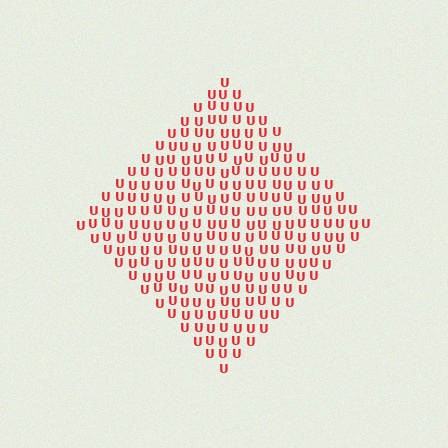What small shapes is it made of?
It is made of small letter U's.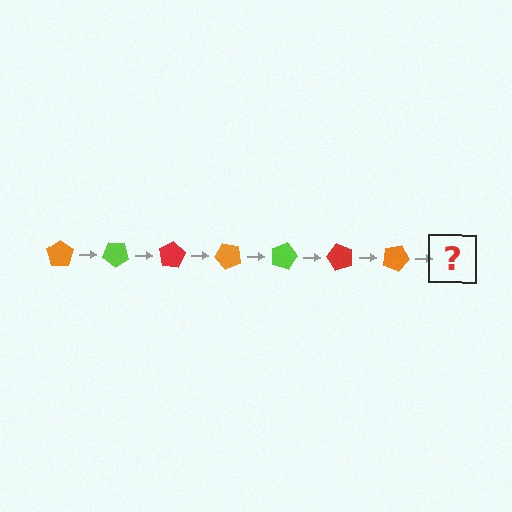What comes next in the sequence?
The next element should be a lime pentagon, rotated 280 degrees from the start.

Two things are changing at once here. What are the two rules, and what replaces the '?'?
The two rules are that it rotates 40 degrees each step and the color cycles through orange, lime, and red. The '?' should be a lime pentagon, rotated 280 degrees from the start.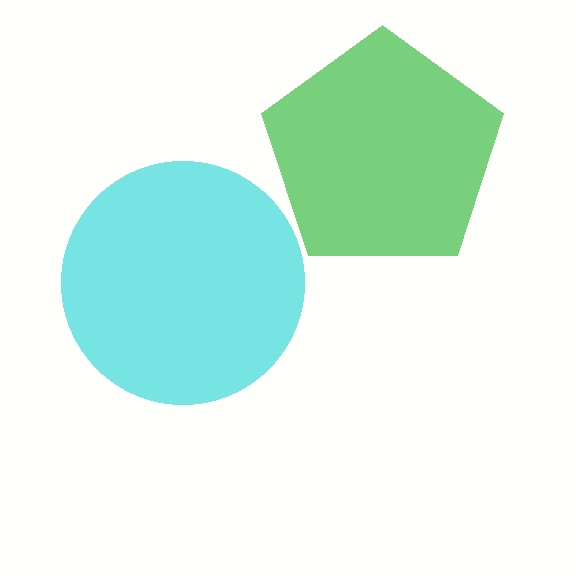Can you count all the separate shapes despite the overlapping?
Yes, there are 2 separate shapes.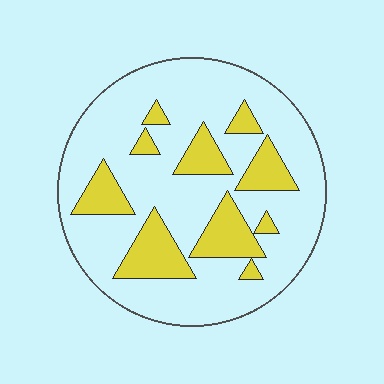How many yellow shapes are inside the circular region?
10.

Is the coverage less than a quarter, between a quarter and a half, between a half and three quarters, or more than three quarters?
Less than a quarter.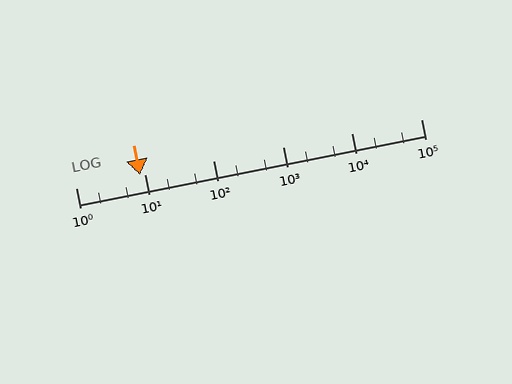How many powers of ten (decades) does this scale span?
The scale spans 5 decades, from 1 to 100000.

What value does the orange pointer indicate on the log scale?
The pointer indicates approximately 8.6.